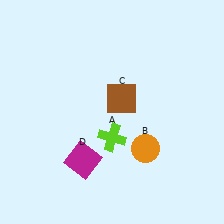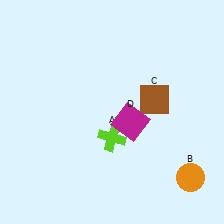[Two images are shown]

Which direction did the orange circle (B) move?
The orange circle (B) moved right.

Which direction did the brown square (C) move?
The brown square (C) moved right.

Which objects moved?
The objects that moved are: the orange circle (B), the brown square (C), the magenta square (D).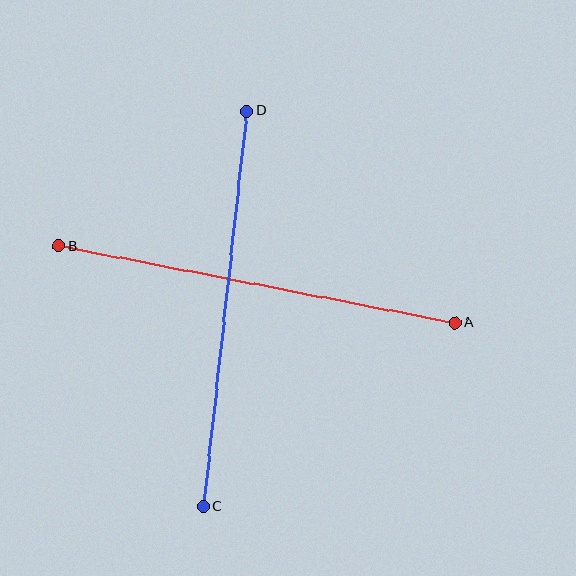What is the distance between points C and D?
The distance is approximately 398 pixels.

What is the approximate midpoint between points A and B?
The midpoint is at approximately (257, 284) pixels.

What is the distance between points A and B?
The distance is approximately 403 pixels.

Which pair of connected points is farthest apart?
Points A and B are farthest apart.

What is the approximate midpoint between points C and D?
The midpoint is at approximately (225, 309) pixels.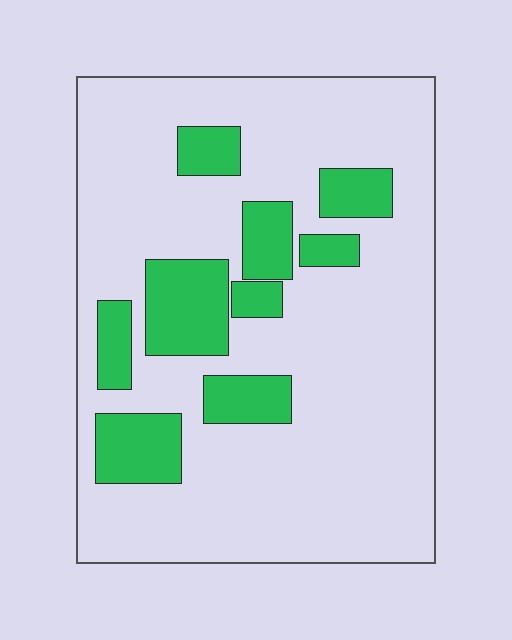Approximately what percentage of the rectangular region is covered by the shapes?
Approximately 20%.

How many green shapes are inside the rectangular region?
9.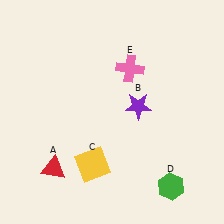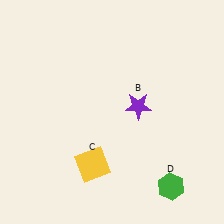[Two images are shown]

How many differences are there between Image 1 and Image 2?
There are 2 differences between the two images.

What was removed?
The pink cross (E), the red triangle (A) were removed in Image 2.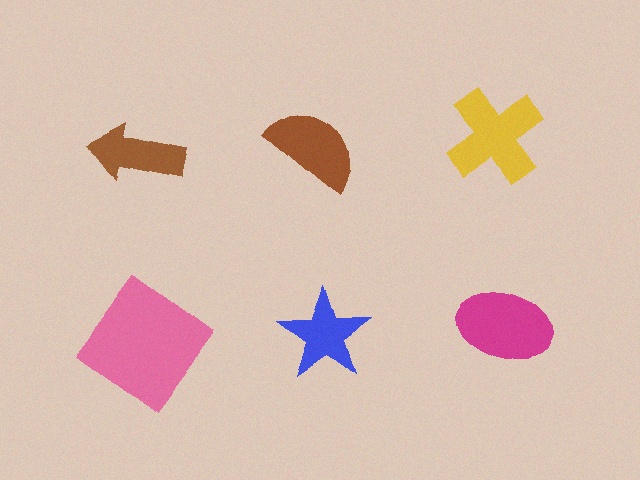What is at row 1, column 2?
A brown semicircle.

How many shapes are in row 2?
3 shapes.